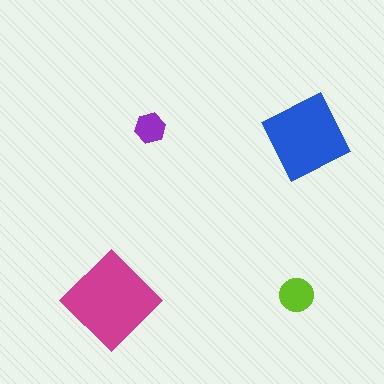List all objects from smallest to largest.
The purple hexagon, the lime circle, the blue square, the magenta diamond.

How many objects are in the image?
There are 4 objects in the image.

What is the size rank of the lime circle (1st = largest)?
3rd.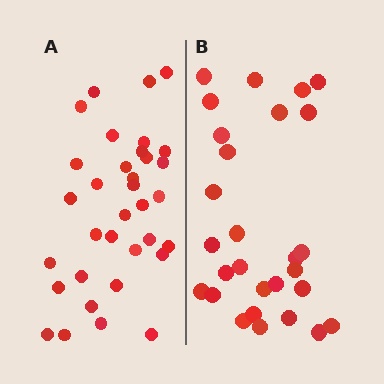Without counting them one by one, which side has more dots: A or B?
Region A (the left region) has more dots.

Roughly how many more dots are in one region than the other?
Region A has about 6 more dots than region B.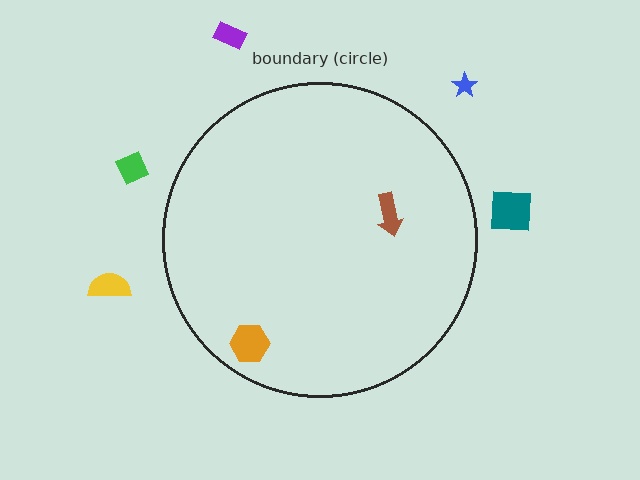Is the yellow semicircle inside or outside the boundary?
Outside.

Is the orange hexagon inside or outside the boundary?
Inside.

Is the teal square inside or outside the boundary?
Outside.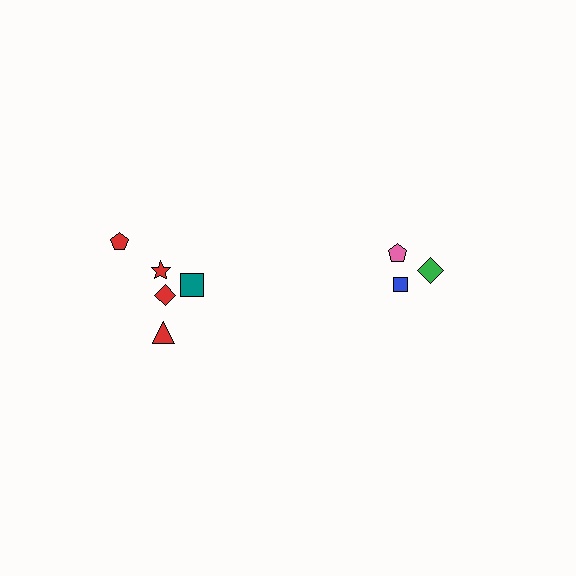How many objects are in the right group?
There are 3 objects.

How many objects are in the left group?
There are 5 objects.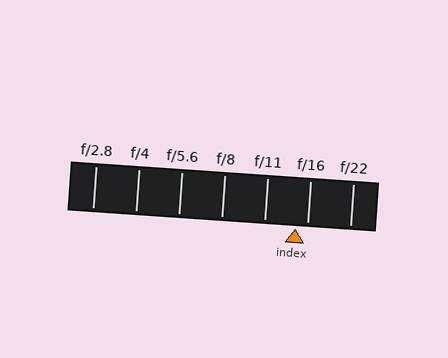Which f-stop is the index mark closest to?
The index mark is closest to f/16.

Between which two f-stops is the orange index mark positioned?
The index mark is between f/11 and f/16.